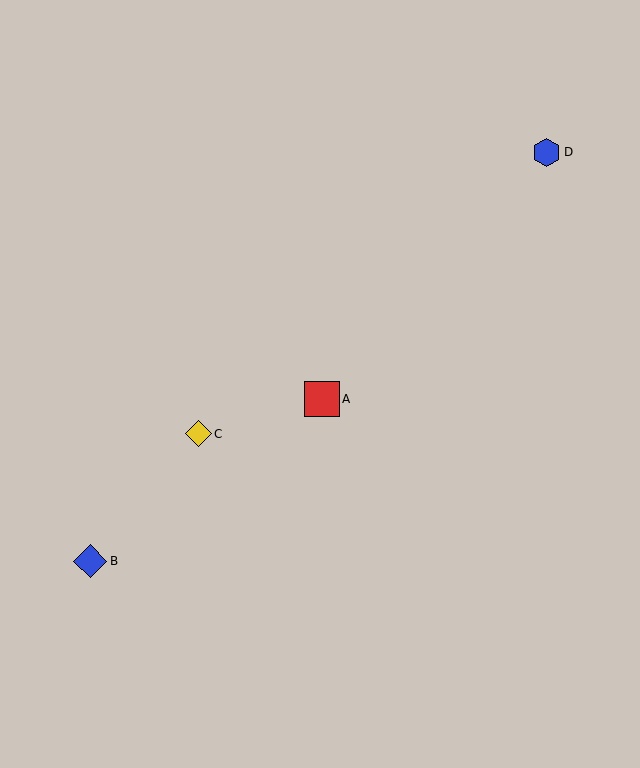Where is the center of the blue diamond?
The center of the blue diamond is at (90, 561).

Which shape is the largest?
The red square (labeled A) is the largest.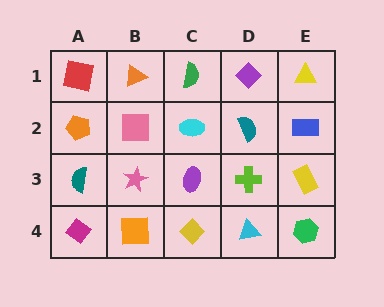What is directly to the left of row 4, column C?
An orange square.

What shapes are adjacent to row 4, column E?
A yellow rectangle (row 3, column E), a cyan triangle (row 4, column D).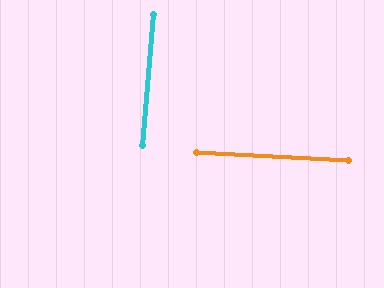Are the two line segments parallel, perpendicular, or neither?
Perpendicular — they meet at approximately 89°.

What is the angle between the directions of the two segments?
Approximately 89 degrees.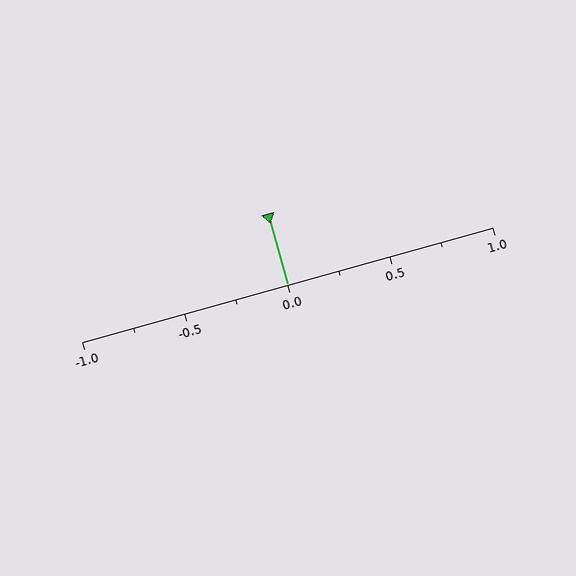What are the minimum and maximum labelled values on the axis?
The axis runs from -1.0 to 1.0.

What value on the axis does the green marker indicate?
The marker indicates approximately 0.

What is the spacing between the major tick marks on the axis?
The major ticks are spaced 0.5 apart.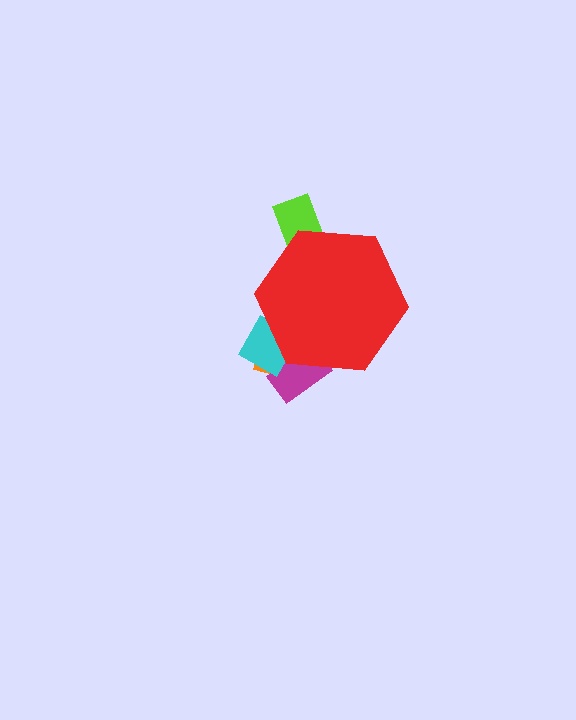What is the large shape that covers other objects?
A red hexagon.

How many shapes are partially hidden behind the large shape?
4 shapes are partially hidden.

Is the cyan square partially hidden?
Yes, the cyan square is partially hidden behind the red hexagon.